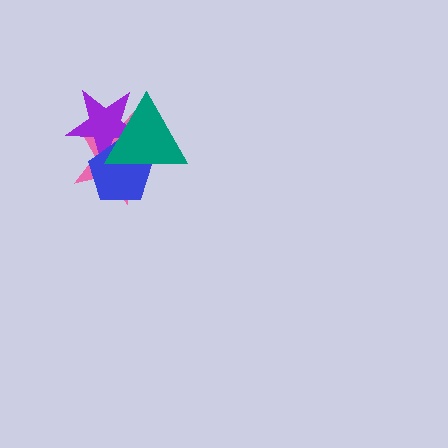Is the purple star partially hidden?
Yes, it is partially covered by another shape.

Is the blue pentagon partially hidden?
Yes, it is partially covered by another shape.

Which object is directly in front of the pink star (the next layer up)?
The purple star is directly in front of the pink star.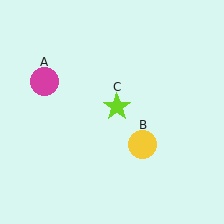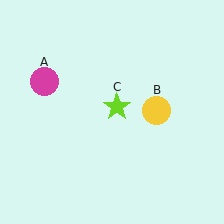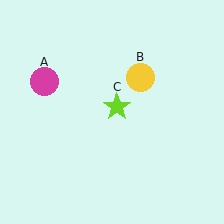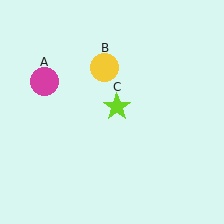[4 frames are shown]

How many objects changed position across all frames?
1 object changed position: yellow circle (object B).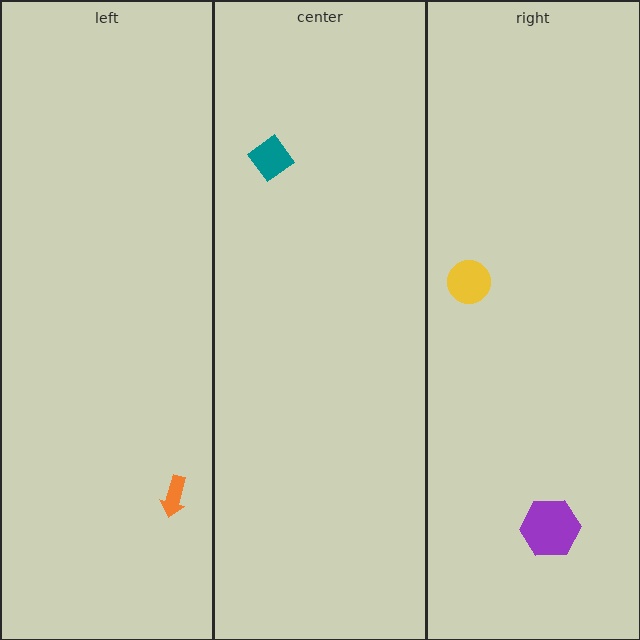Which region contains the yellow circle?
The right region.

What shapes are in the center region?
The teal diamond.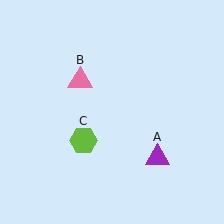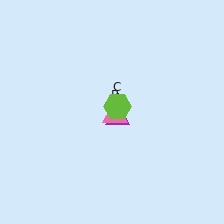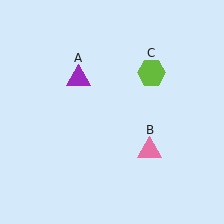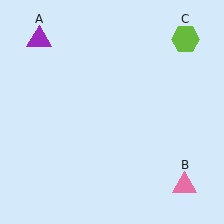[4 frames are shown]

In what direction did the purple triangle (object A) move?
The purple triangle (object A) moved up and to the left.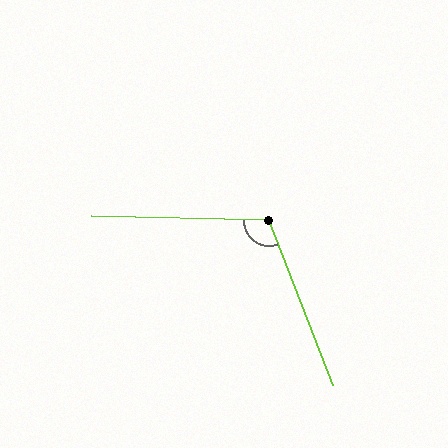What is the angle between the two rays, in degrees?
Approximately 112 degrees.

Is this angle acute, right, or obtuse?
It is obtuse.